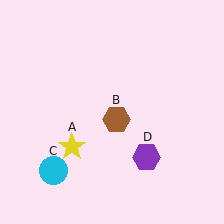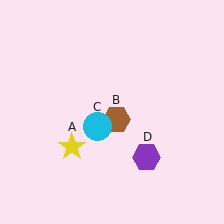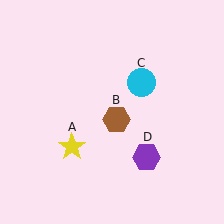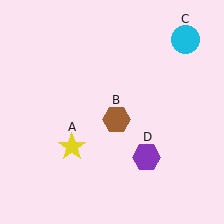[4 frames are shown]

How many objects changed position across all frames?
1 object changed position: cyan circle (object C).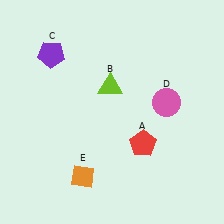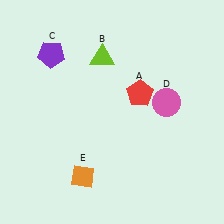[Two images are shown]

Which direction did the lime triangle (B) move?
The lime triangle (B) moved up.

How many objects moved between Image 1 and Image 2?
2 objects moved between the two images.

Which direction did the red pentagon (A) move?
The red pentagon (A) moved up.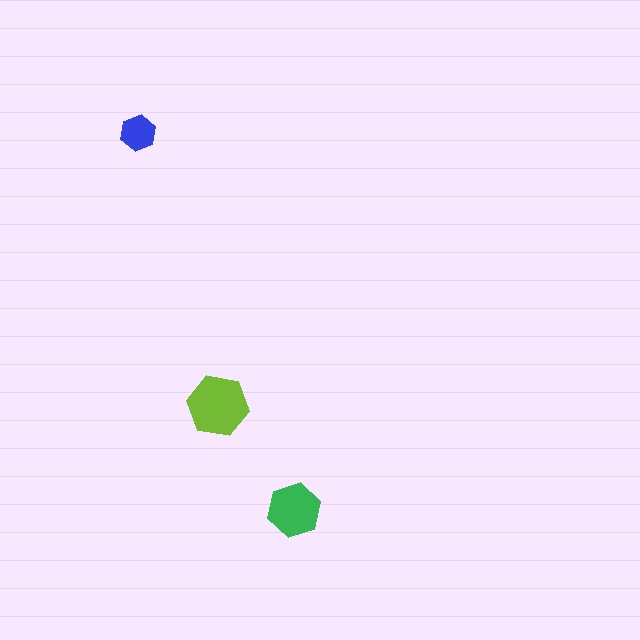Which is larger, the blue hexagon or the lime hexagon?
The lime one.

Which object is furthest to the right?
The green hexagon is rightmost.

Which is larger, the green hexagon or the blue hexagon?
The green one.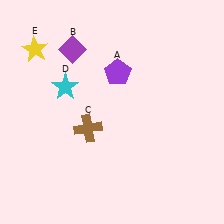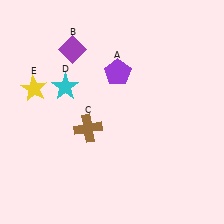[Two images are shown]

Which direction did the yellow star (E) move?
The yellow star (E) moved down.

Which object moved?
The yellow star (E) moved down.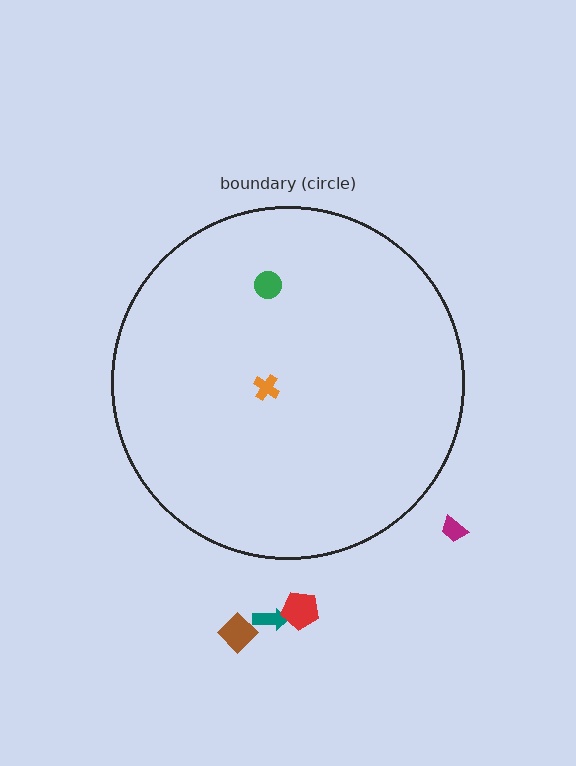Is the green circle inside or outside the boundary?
Inside.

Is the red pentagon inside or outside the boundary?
Outside.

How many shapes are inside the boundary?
2 inside, 4 outside.